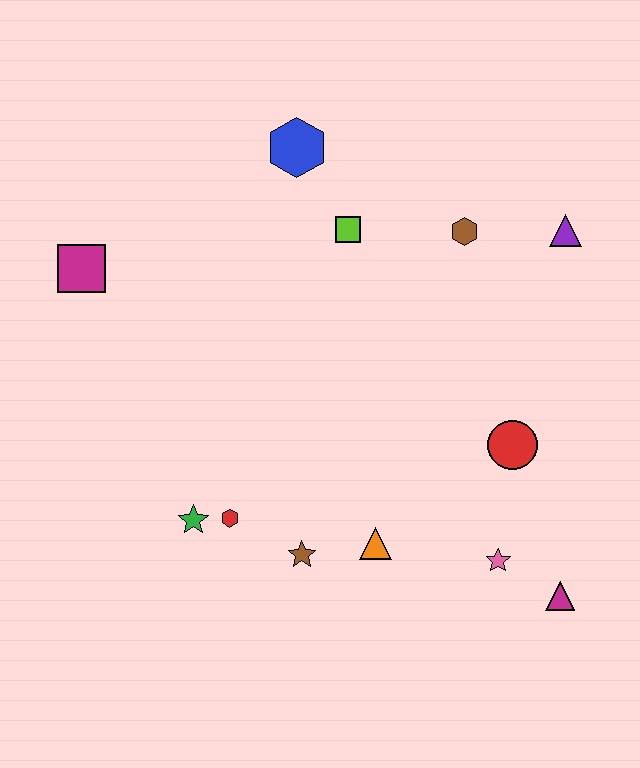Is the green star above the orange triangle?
Yes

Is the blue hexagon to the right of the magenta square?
Yes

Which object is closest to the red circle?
The pink star is closest to the red circle.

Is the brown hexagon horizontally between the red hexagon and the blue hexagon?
No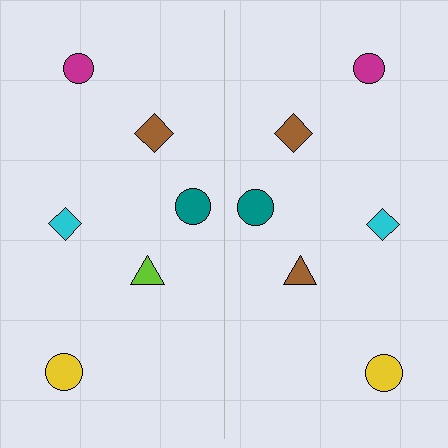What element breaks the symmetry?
The brown triangle on the right side breaks the symmetry — its mirror counterpart is lime.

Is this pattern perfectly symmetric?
No, the pattern is not perfectly symmetric. The brown triangle on the right side breaks the symmetry — its mirror counterpart is lime.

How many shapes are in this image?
There are 12 shapes in this image.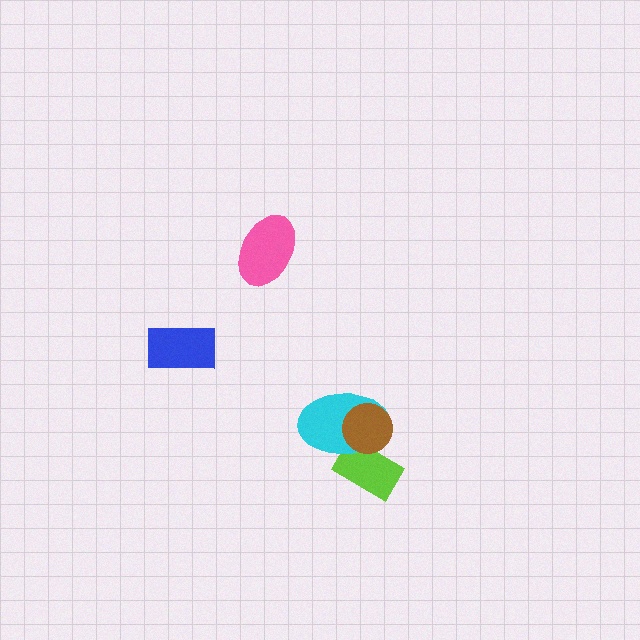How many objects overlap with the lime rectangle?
2 objects overlap with the lime rectangle.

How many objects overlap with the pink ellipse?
0 objects overlap with the pink ellipse.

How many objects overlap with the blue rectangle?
0 objects overlap with the blue rectangle.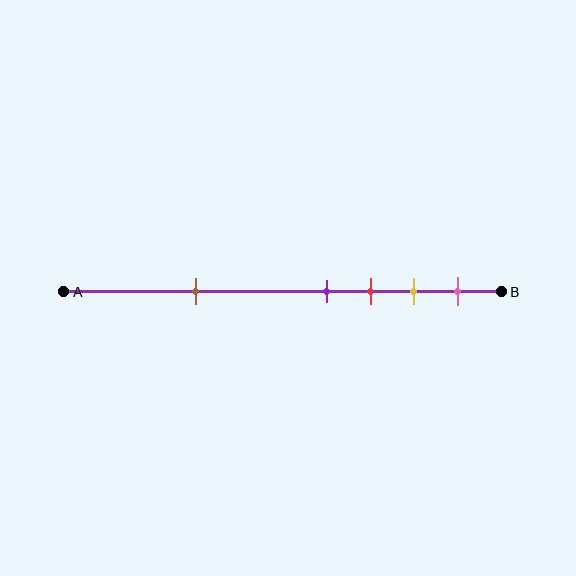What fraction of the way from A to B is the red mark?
The red mark is approximately 70% (0.7) of the way from A to B.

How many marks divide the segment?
There are 5 marks dividing the segment.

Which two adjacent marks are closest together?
The purple and red marks are the closest adjacent pair.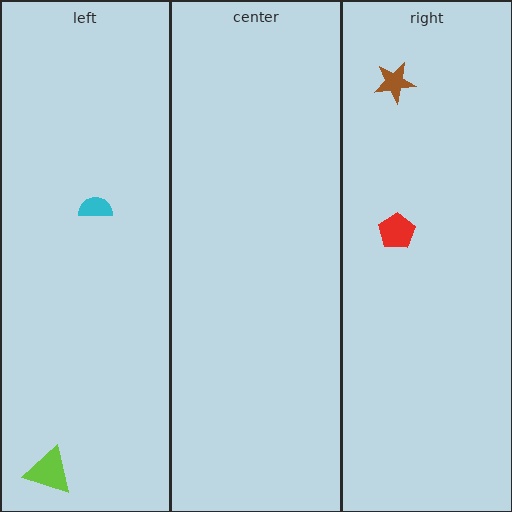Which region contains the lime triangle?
The left region.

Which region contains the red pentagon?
The right region.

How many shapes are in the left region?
2.